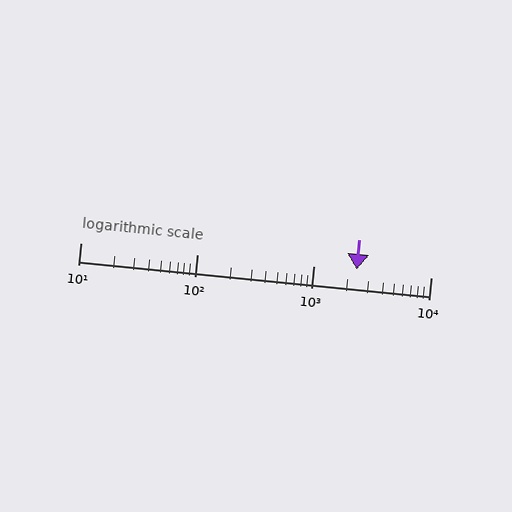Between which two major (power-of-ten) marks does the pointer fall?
The pointer is between 1000 and 10000.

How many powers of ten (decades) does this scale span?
The scale spans 3 decades, from 10 to 10000.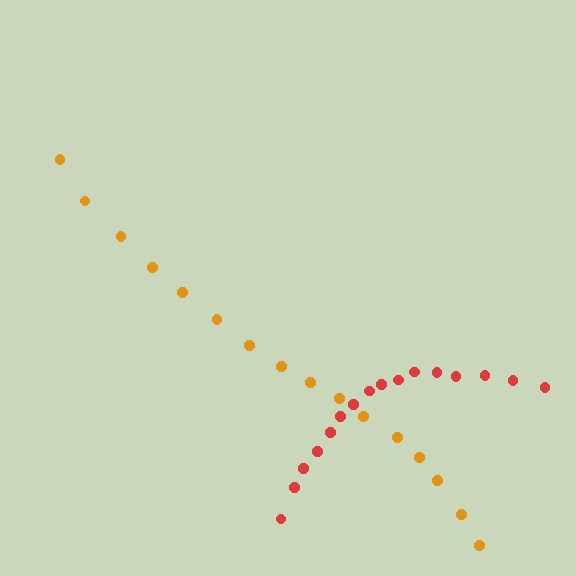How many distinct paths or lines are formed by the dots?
There are 2 distinct paths.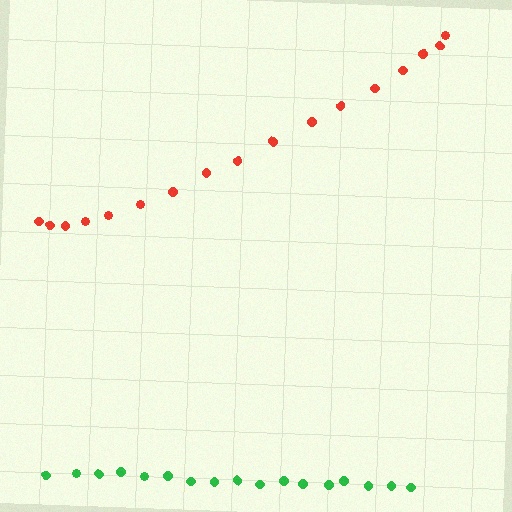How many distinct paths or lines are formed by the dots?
There are 2 distinct paths.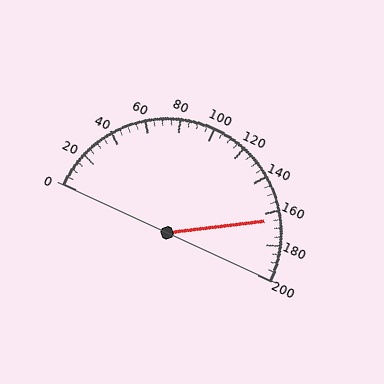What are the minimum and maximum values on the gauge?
The gauge ranges from 0 to 200.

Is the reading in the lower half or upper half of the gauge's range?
The reading is in the upper half of the range (0 to 200).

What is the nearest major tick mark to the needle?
The nearest major tick mark is 160.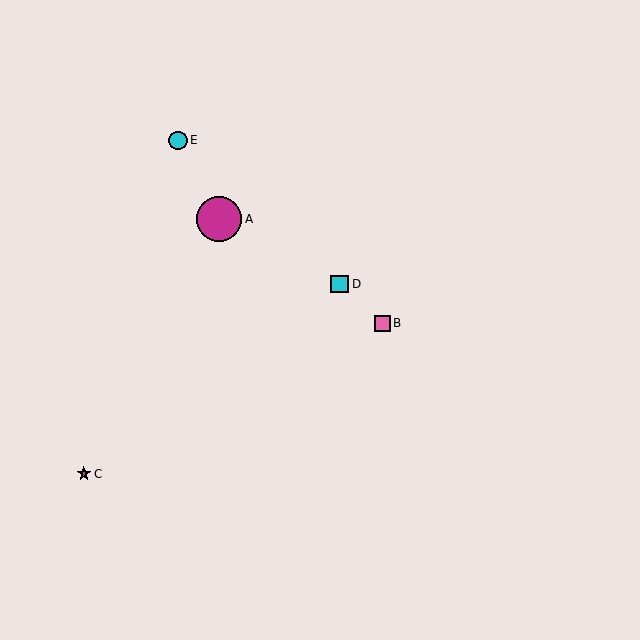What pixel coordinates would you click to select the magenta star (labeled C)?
Click at (84, 474) to select the magenta star C.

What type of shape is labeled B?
Shape B is a pink square.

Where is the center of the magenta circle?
The center of the magenta circle is at (219, 219).